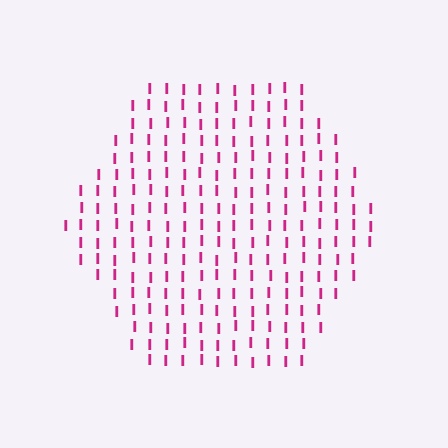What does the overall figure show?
The overall figure shows a hexagon.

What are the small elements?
The small elements are letter I's.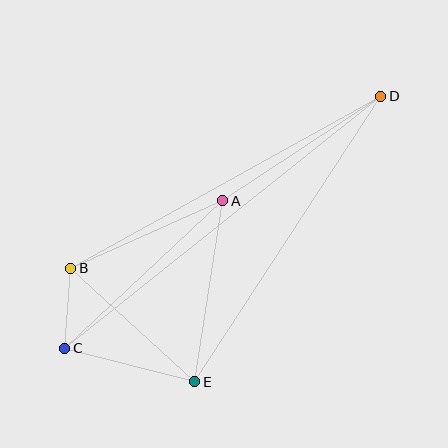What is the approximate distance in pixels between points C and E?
The distance between C and E is approximately 135 pixels.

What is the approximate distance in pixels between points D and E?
The distance between D and E is approximately 341 pixels.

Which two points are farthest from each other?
Points C and D are farthest from each other.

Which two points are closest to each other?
Points B and C are closest to each other.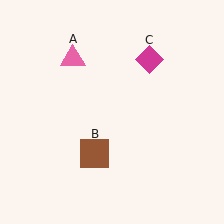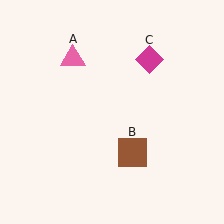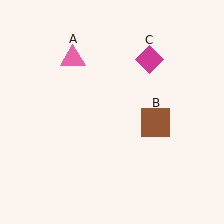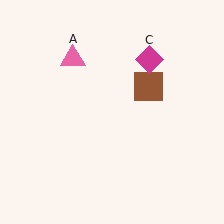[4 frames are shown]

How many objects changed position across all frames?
1 object changed position: brown square (object B).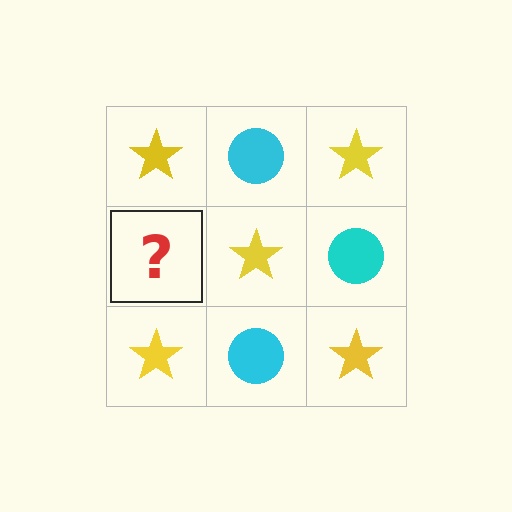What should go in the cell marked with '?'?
The missing cell should contain a cyan circle.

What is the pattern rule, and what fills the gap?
The rule is that it alternates yellow star and cyan circle in a checkerboard pattern. The gap should be filled with a cyan circle.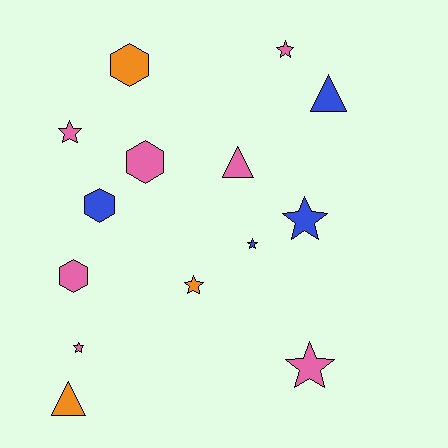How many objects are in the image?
There are 14 objects.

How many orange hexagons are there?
There is 1 orange hexagon.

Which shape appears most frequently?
Star, with 7 objects.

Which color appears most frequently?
Pink, with 7 objects.